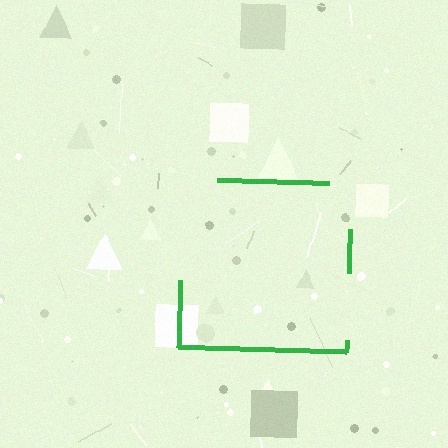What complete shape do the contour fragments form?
The contour fragments form a square.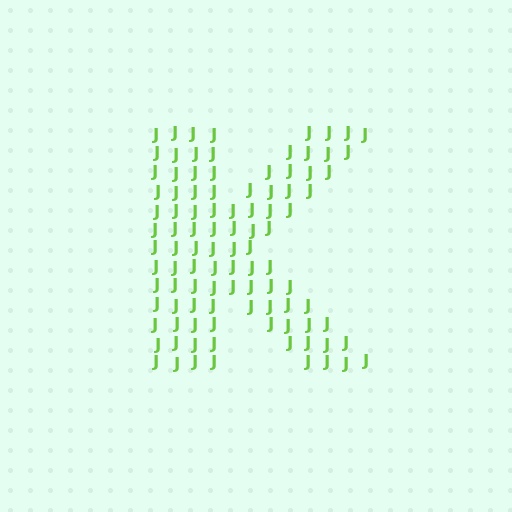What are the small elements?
The small elements are letter J's.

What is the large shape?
The large shape is the letter K.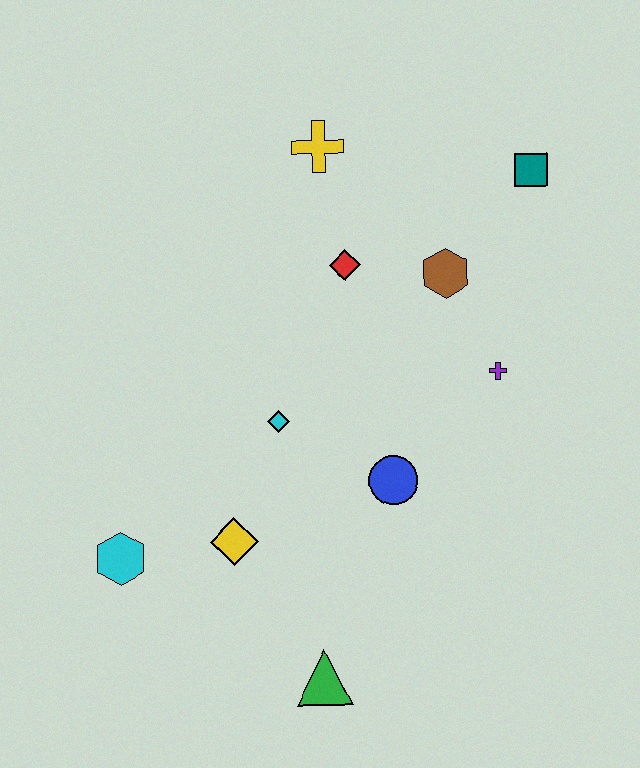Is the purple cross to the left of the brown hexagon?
No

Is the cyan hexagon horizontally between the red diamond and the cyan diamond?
No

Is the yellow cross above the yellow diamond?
Yes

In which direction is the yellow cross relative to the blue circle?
The yellow cross is above the blue circle.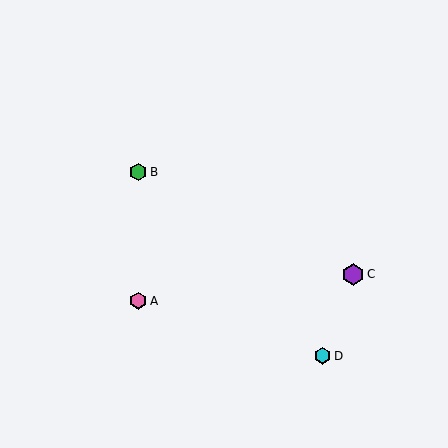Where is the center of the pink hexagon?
The center of the pink hexagon is at (138, 301).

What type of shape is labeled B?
Shape B is a green hexagon.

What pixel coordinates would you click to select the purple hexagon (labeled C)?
Click at (353, 274) to select the purple hexagon C.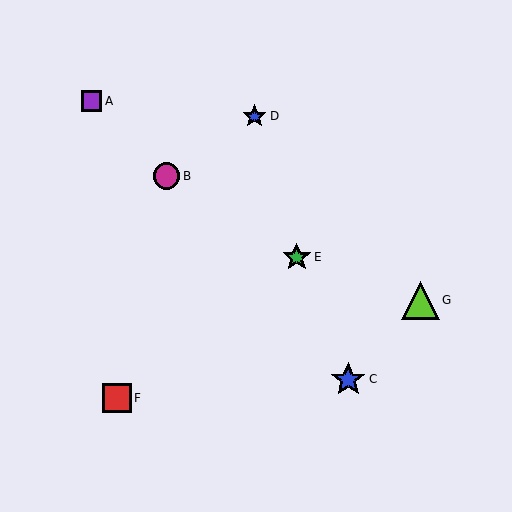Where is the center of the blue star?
The center of the blue star is at (255, 116).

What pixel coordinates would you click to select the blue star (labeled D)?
Click at (255, 116) to select the blue star D.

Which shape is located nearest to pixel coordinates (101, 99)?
The purple square (labeled A) at (91, 101) is nearest to that location.